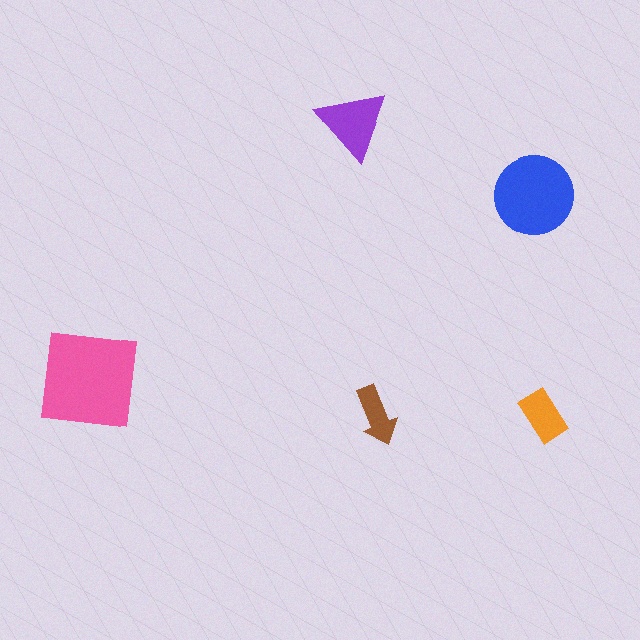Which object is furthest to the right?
The orange rectangle is rightmost.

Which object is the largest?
The pink square.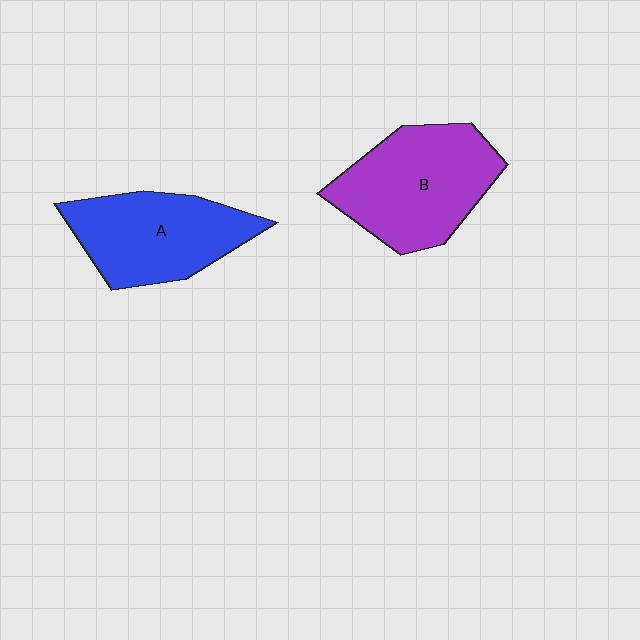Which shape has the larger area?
Shape B (purple).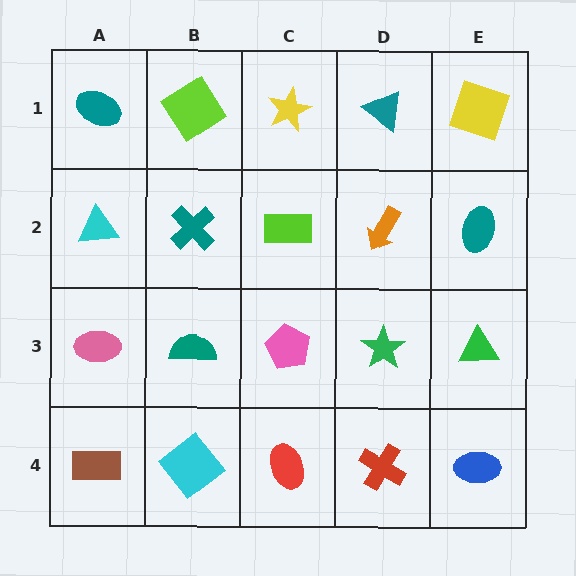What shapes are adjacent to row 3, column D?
An orange arrow (row 2, column D), a red cross (row 4, column D), a pink pentagon (row 3, column C), a green triangle (row 3, column E).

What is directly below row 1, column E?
A teal ellipse.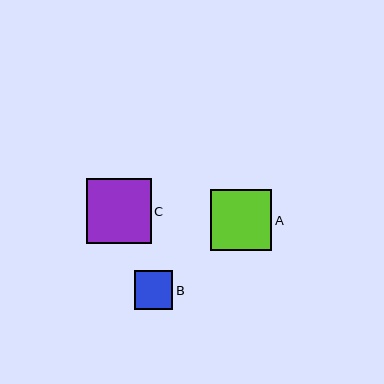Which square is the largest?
Square C is the largest with a size of approximately 65 pixels.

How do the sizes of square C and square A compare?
Square C and square A are approximately the same size.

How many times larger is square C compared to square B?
Square C is approximately 1.7 times the size of square B.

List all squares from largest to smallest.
From largest to smallest: C, A, B.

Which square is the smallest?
Square B is the smallest with a size of approximately 38 pixels.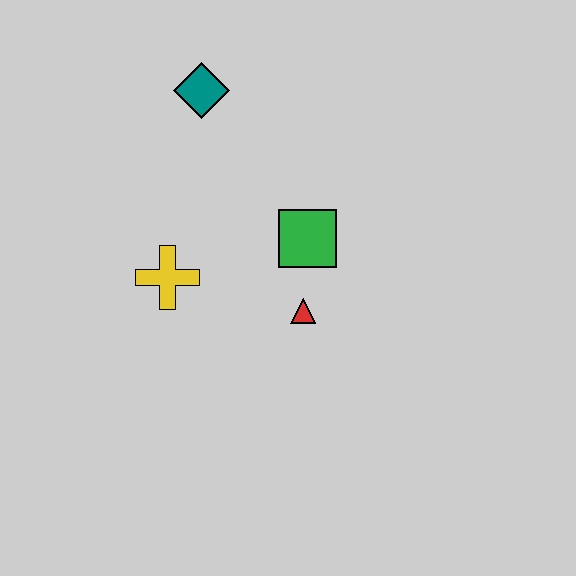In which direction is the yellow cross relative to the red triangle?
The yellow cross is to the left of the red triangle.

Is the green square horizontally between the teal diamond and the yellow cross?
No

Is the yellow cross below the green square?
Yes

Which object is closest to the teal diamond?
The green square is closest to the teal diamond.